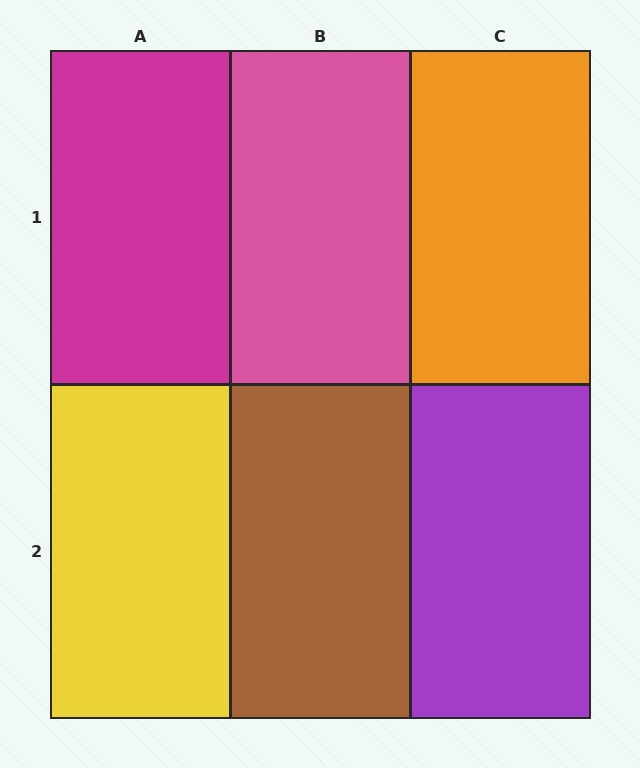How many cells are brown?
1 cell is brown.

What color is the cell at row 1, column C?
Orange.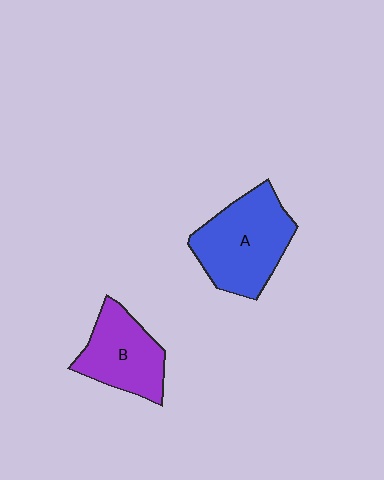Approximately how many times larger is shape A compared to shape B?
Approximately 1.3 times.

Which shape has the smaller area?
Shape B (purple).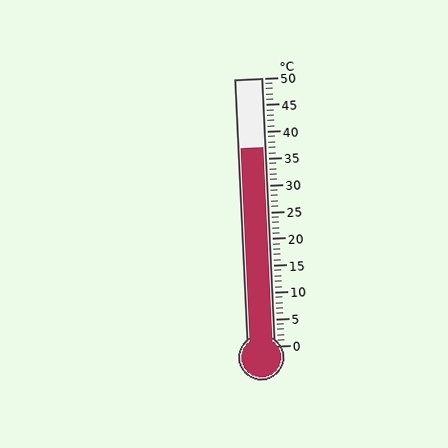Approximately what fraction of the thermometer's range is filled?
The thermometer is filled to approximately 75% of its range.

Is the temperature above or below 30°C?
The temperature is above 30°C.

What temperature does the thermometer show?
The thermometer shows approximately 37°C.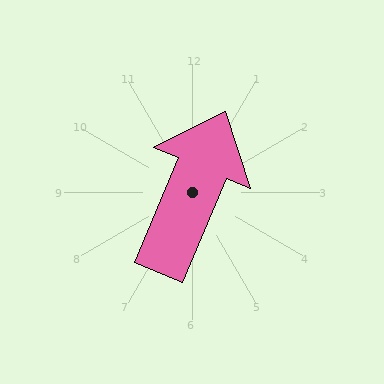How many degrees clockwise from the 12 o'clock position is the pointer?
Approximately 23 degrees.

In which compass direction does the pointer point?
Northeast.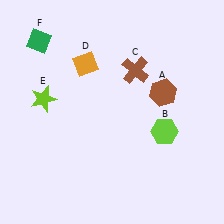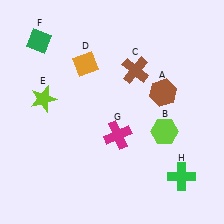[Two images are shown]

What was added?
A magenta cross (G), a green cross (H) were added in Image 2.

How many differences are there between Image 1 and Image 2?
There are 2 differences between the two images.